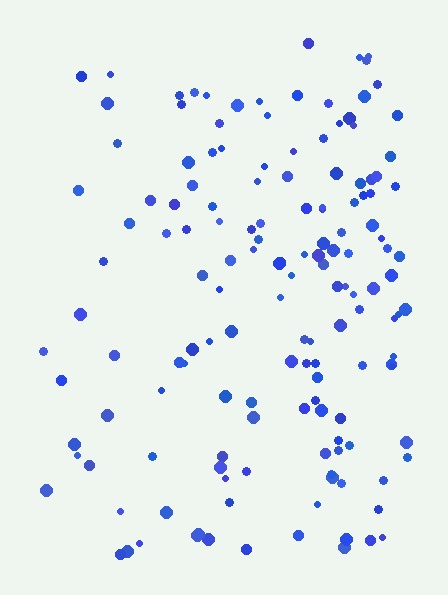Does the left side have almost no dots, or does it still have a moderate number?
Still a moderate number, just noticeably fewer than the right.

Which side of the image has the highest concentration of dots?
The right.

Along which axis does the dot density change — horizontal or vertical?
Horizontal.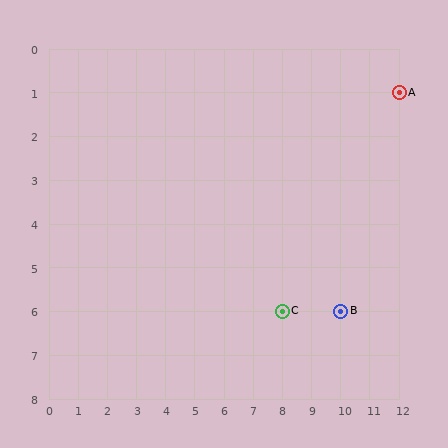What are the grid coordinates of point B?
Point B is at grid coordinates (10, 6).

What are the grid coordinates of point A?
Point A is at grid coordinates (12, 1).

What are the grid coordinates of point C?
Point C is at grid coordinates (8, 6).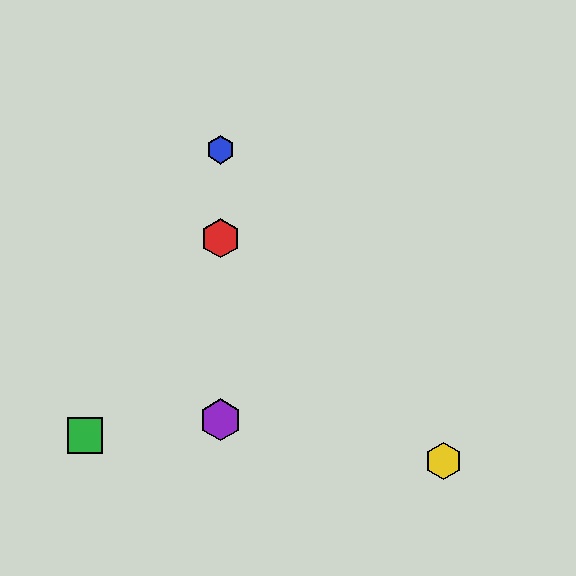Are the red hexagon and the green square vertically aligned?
No, the red hexagon is at x≈220 and the green square is at x≈85.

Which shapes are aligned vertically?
The red hexagon, the blue hexagon, the purple hexagon are aligned vertically.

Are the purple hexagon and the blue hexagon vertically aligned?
Yes, both are at x≈220.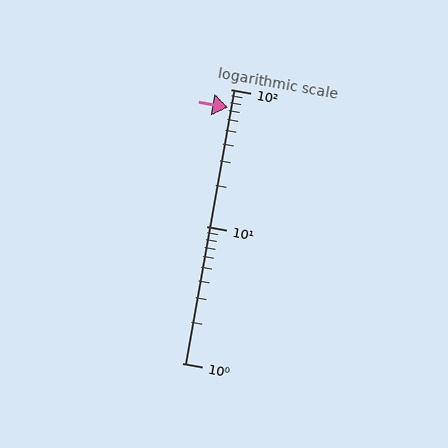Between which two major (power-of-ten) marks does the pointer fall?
The pointer is between 10 and 100.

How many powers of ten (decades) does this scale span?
The scale spans 2 decades, from 1 to 100.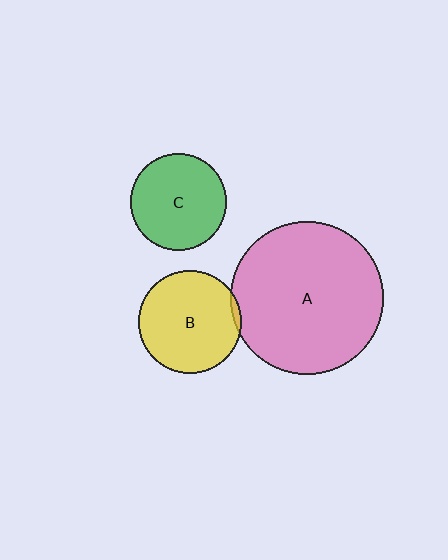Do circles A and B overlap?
Yes.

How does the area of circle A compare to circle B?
Approximately 2.2 times.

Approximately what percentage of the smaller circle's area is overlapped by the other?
Approximately 5%.